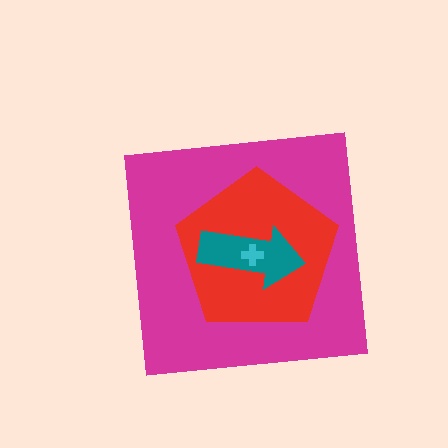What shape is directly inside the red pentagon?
The teal arrow.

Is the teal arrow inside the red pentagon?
Yes.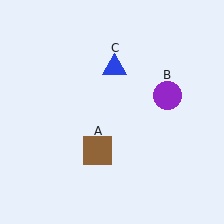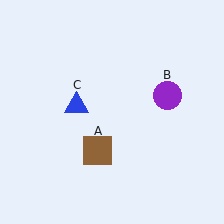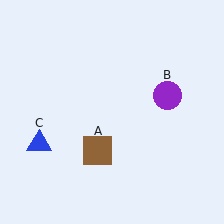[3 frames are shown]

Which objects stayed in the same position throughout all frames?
Brown square (object A) and purple circle (object B) remained stationary.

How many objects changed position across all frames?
1 object changed position: blue triangle (object C).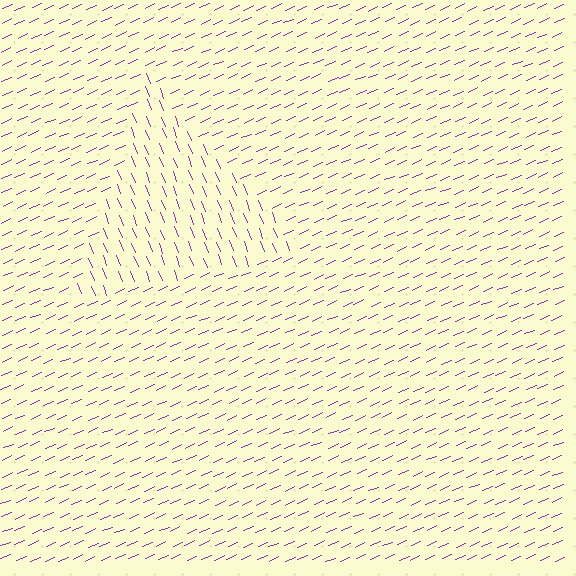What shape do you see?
I see a triangle.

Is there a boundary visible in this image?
Yes, there is a texture boundary formed by a change in line orientation.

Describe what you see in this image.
The image is filled with small purple line segments. A triangle region in the image has lines oriented differently from the surrounding lines, creating a visible texture boundary.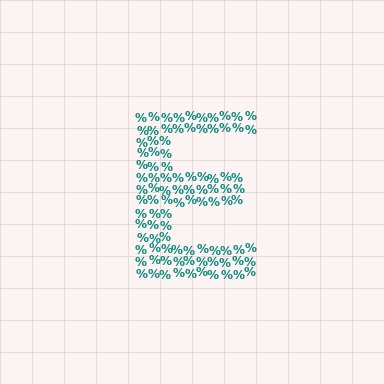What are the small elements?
The small elements are percent signs.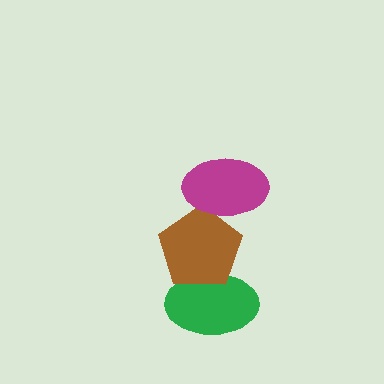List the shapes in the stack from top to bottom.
From top to bottom: the magenta ellipse, the brown pentagon, the green ellipse.